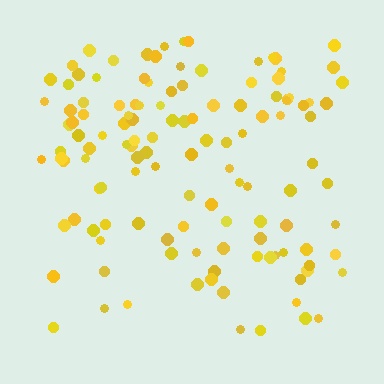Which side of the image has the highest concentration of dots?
The top.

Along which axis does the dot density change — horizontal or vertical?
Vertical.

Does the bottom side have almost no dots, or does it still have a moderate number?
Still a moderate number, just noticeably fewer than the top.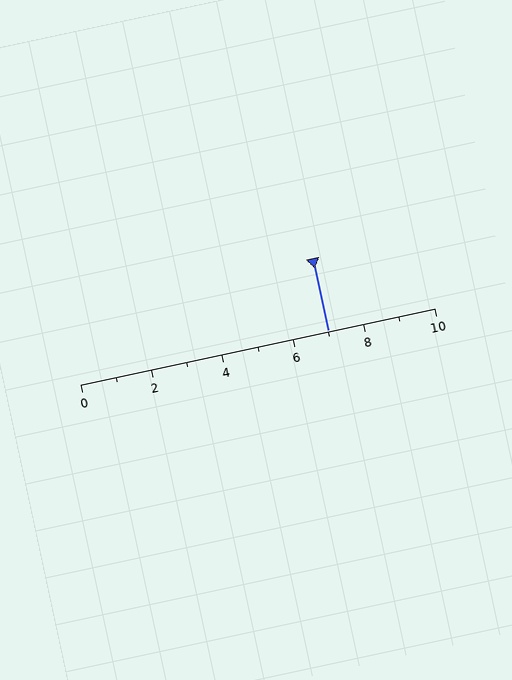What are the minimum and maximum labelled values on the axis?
The axis runs from 0 to 10.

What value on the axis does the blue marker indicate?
The marker indicates approximately 7.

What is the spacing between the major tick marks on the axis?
The major ticks are spaced 2 apart.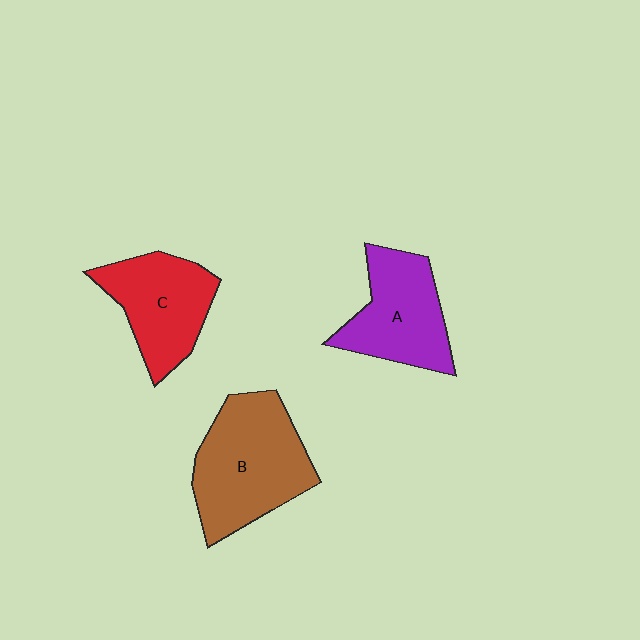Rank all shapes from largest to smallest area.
From largest to smallest: B (brown), A (purple), C (red).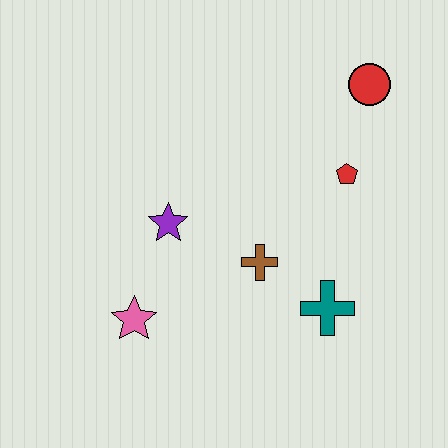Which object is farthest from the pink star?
The red circle is farthest from the pink star.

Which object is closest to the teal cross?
The brown cross is closest to the teal cross.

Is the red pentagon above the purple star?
Yes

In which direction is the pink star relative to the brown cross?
The pink star is to the left of the brown cross.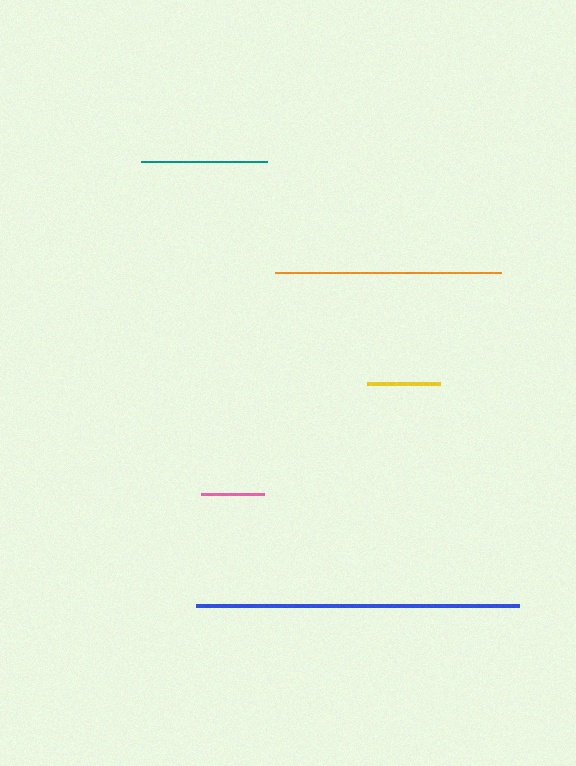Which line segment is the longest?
The blue line is the longest at approximately 323 pixels.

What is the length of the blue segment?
The blue segment is approximately 323 pixels long.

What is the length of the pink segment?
The pink segment is approximately 64 pixels long.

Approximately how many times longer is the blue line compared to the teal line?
The blue line is approximately 2.6 times the length of the teal line.